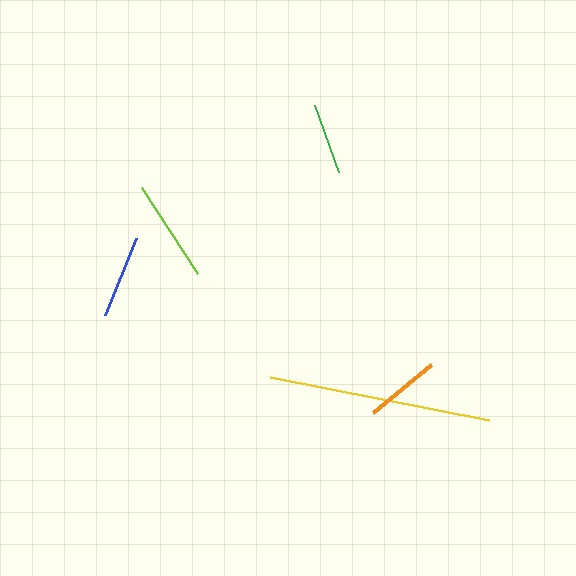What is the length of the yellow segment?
The yellow segment is approximately 223 pixels long.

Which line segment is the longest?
The yellow line is the longest at approximately 223 pixels.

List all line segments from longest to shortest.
From longest to shortest: yellow, lime, blue, orange, green.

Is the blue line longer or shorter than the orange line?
The blue line is longer than the orange line.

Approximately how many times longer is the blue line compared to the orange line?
The blue line is approximately 1.1 times the length of the orange line.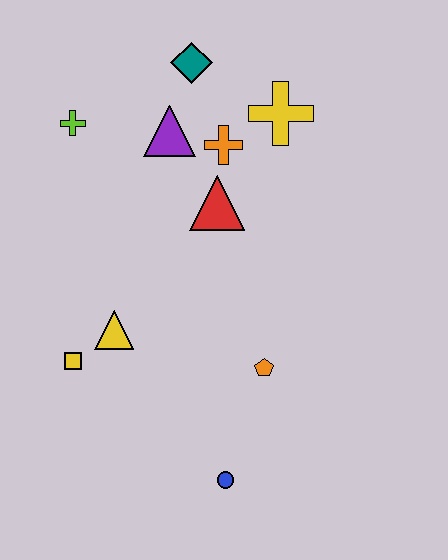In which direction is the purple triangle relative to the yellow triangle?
The purple triangle is above the yellow triangle.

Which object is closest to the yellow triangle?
The yellow square is closest to the yellow triangle.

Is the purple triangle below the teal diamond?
Yes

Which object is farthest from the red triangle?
The blue circle is farthest from the red triangle.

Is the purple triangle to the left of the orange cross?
Yes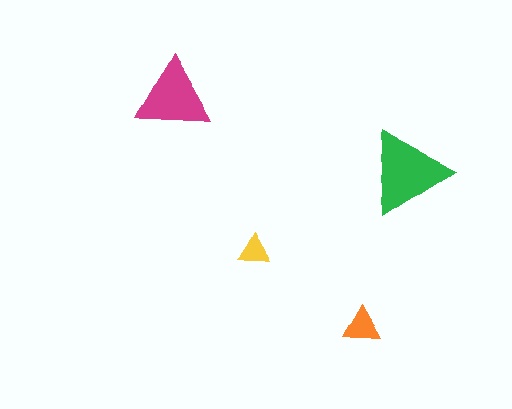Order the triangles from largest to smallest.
the green one, the magenta one, the orange one, the yellow one.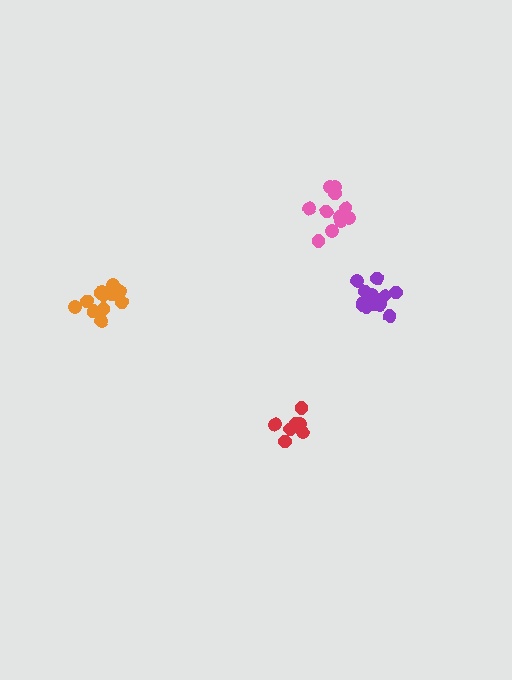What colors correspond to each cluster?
The clusters are colored: orange, purple, pink, red.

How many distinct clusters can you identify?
There are 4 distinct clusters.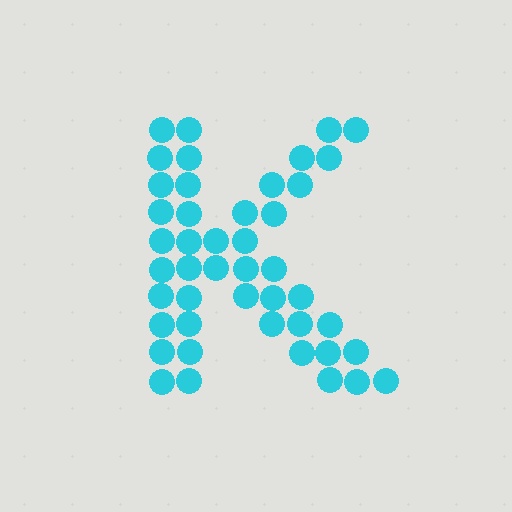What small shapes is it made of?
It is made of small circles.